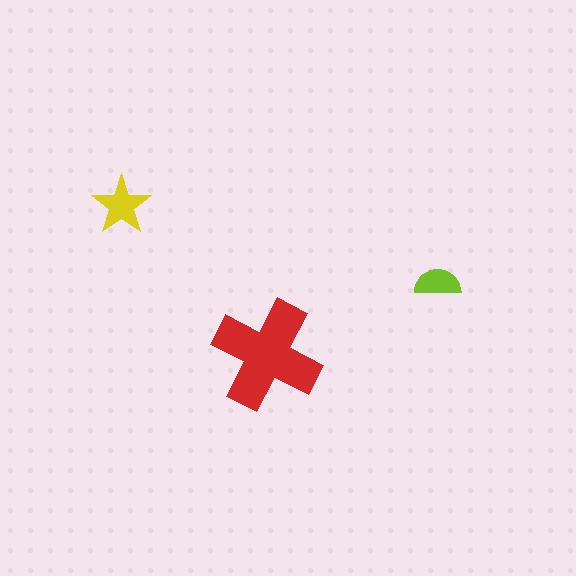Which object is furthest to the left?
The yellow star is leftmost.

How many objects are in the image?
There are 3 objects in the image.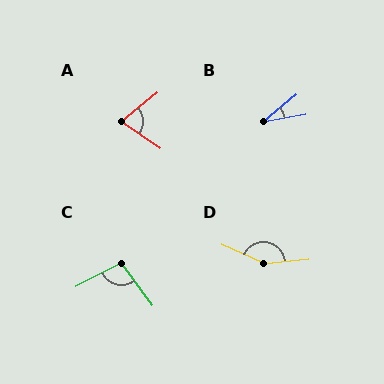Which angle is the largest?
D, at approximately 150 degrees.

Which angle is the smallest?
B, at approximately 30 degrees.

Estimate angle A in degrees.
Approximately 73 degrees.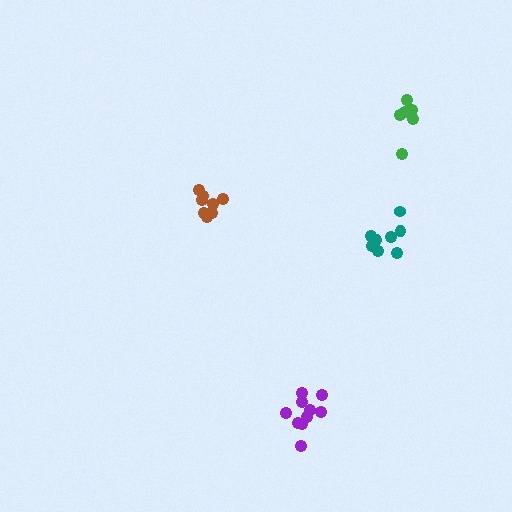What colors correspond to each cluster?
The clusters are colored: brown, purple, teal, green.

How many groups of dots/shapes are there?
There are 4 groups.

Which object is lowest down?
The purple cluster is bottommost.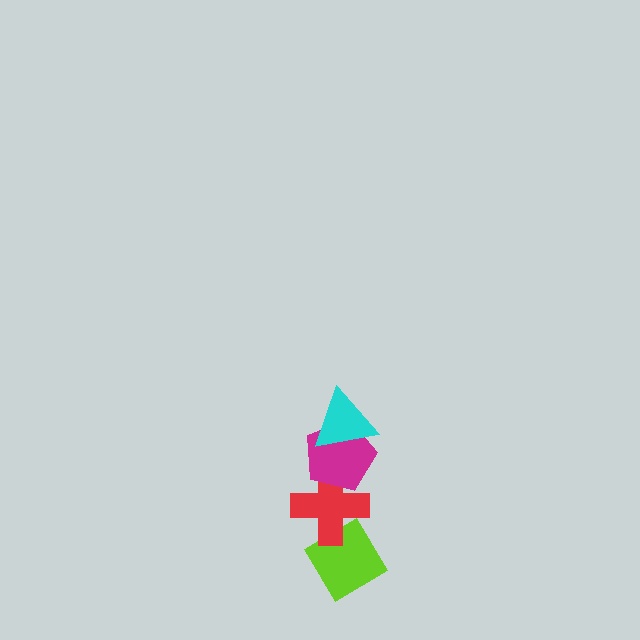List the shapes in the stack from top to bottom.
From top to bottom: the cyan triangle, the magenta pentagon, the red cross, the lime diamond.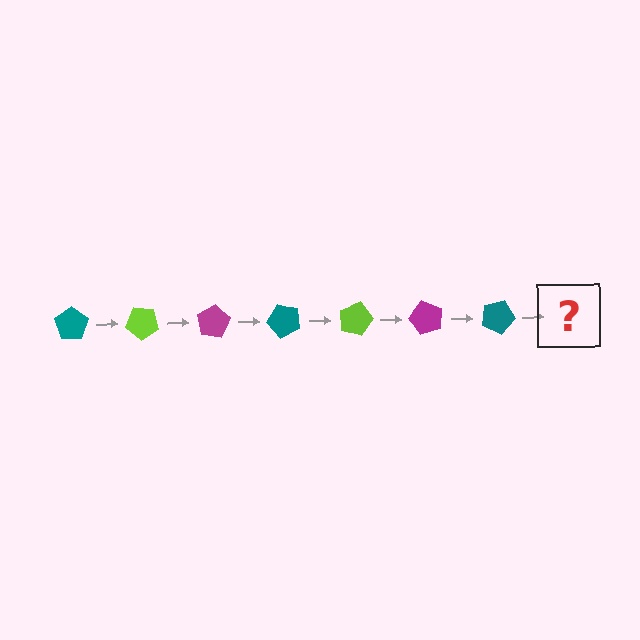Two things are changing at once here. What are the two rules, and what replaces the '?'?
The two rules are that it rotates 40 degrees each step and the color cycles through teal, lime, and magenta. The '?' should be a lime pentagon, rotated 280 degrees from the start.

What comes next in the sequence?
The next element should be a lime pentagon, rotated 280 degrees from the start.